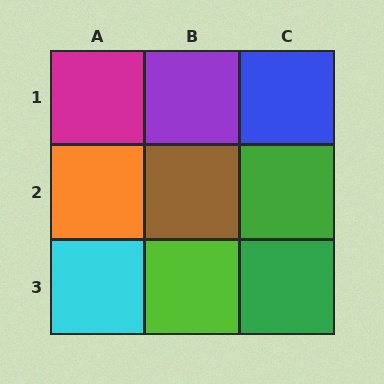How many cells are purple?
1 cell is purple.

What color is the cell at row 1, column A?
Magenta.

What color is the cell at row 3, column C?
Green.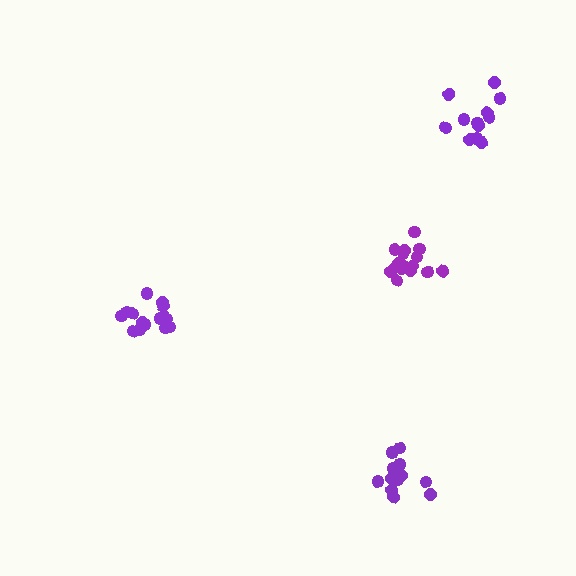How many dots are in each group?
Group 1: 13 dots, Group 2: 16 dots, Group 3: 15 dots, Group 4: 13 dots (57 total).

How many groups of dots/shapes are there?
There are 4 groups.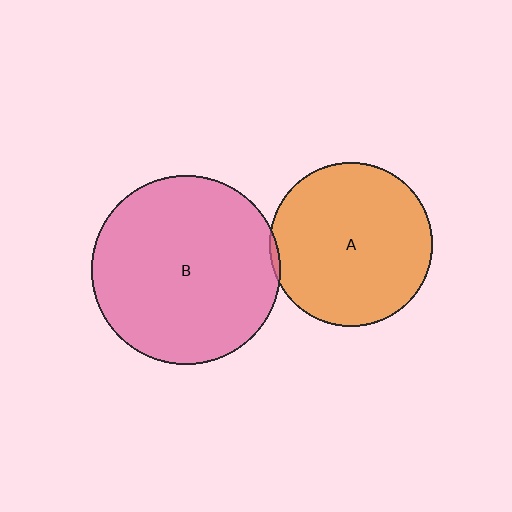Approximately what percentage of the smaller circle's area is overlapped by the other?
Approximately 5%.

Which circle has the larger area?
Circle B (pink).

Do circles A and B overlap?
Yes.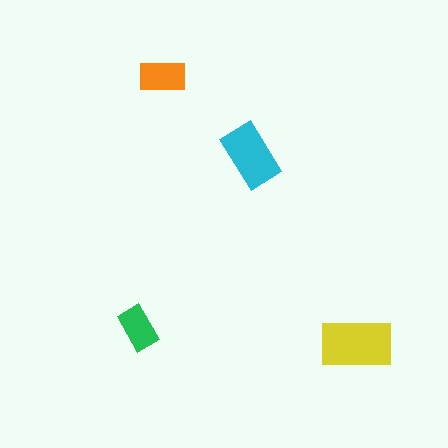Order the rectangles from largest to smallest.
the yellow one, the cyan one, the orange one, the green one.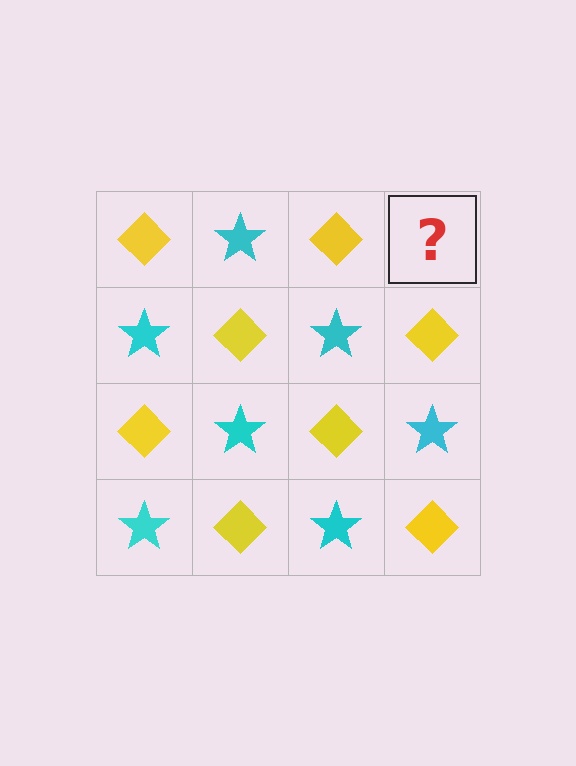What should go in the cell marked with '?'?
The missing cell should contain a cyan star.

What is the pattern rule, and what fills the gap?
The rule is that it alternates yellow diamond and cyan star in a checkerboard pattern. The gap should be filled with a cyan star.